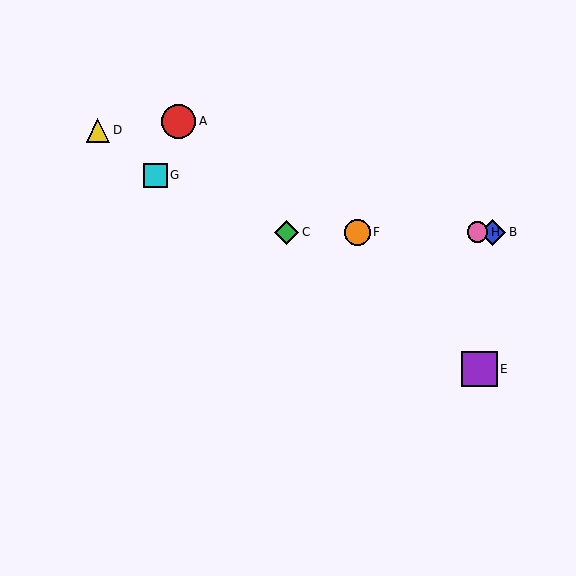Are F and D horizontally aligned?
No, F is at y≈232 and D is at y≈130.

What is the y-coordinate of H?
Object H is at y≈232.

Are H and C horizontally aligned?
Yes, both are at y≈232.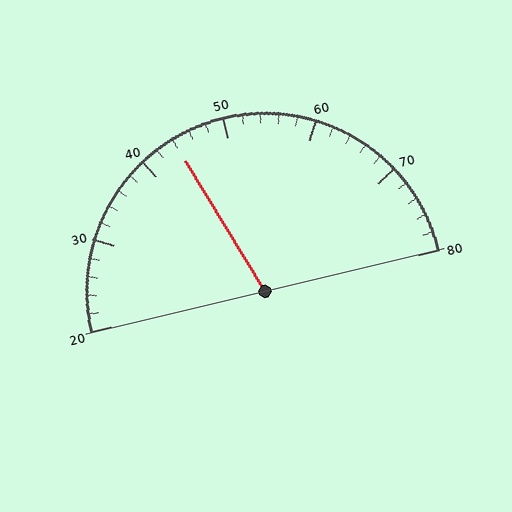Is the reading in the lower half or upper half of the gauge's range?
The reading is in the lower half of the range (20 to 80).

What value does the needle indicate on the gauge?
The needle indicates approximately 44.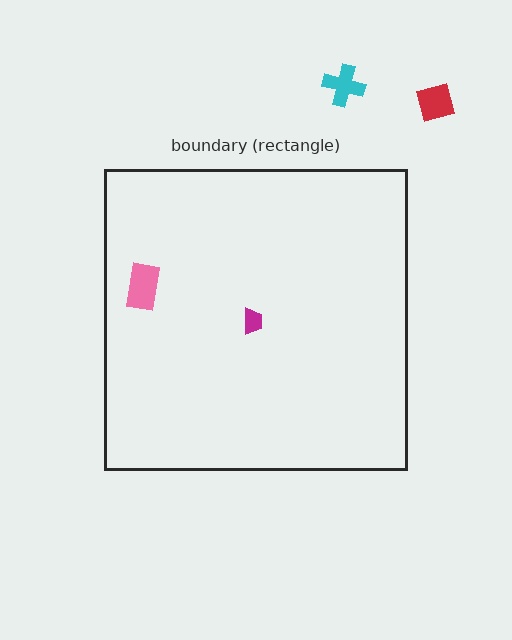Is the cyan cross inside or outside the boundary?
Outside.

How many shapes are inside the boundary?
2 inside, 2 outside.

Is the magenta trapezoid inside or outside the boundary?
Inside.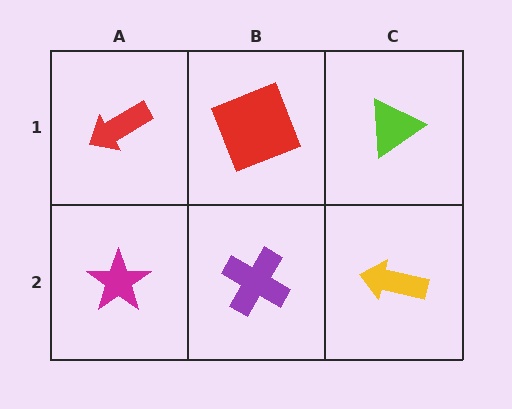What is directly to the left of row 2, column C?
A purple cross.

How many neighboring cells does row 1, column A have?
2.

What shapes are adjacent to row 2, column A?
A red arrow (row 1, column A), a purple cross (row 2, column B).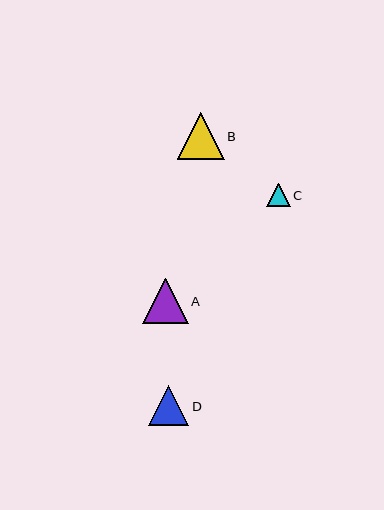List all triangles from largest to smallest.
From largest to smallest: B, A, D, C.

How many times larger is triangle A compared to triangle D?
Triangle A is approximately 1.1 times the size of triangle D.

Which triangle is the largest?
Triangle B is the largest with a size of approximately 47 pixels.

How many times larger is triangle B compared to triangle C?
Triangle B is approximately 2.0 times the size of triangle C.